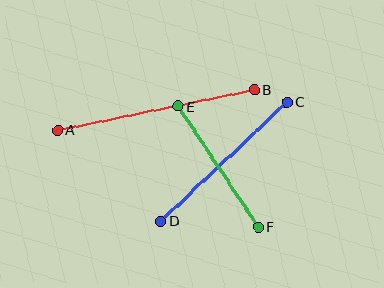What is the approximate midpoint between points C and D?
The midpoint is at approximately (224, 161) pixels.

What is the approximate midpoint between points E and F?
The midpoint is at approximately (218, 167) pixels.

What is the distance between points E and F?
The distance is approximately 145 pixels.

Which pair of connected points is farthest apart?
Points A and B are farthest apart.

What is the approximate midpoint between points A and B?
The midpoint is at approximately (156, 110) pixels.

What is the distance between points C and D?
The distance is approximately 174 pixels.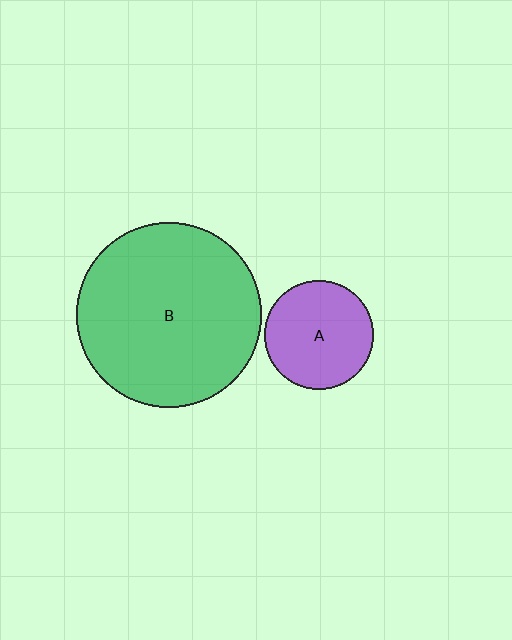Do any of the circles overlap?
No, none of the circles overlap.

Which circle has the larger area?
Circle B (green).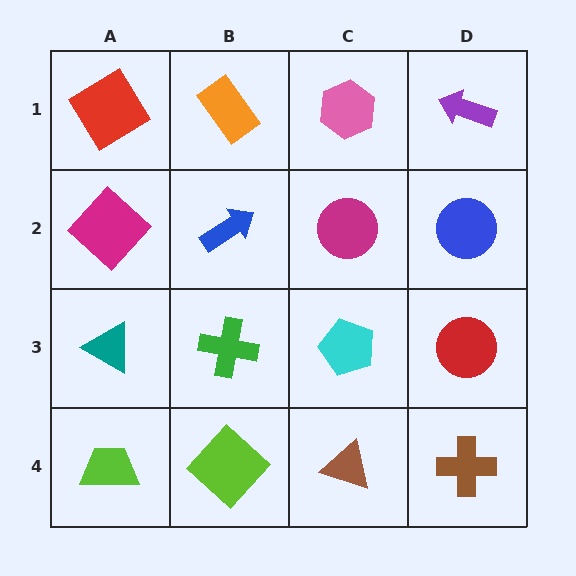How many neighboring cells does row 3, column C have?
4.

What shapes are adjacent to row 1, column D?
A blue circle (row 2, column D), a pink hexagon (row 1, column C).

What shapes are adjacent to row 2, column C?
A pink hexagon (row 1, column C), a cyan pentagon (row 3, column C), a blue arrow (row 2, column B), a blue circle (row 2, column D).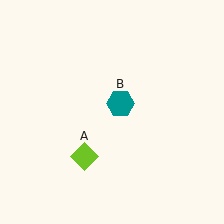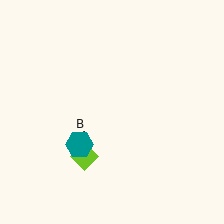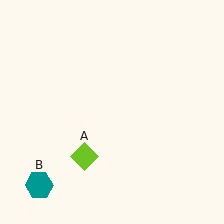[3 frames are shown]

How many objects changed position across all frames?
1 object changed position: teal hexagon (object B).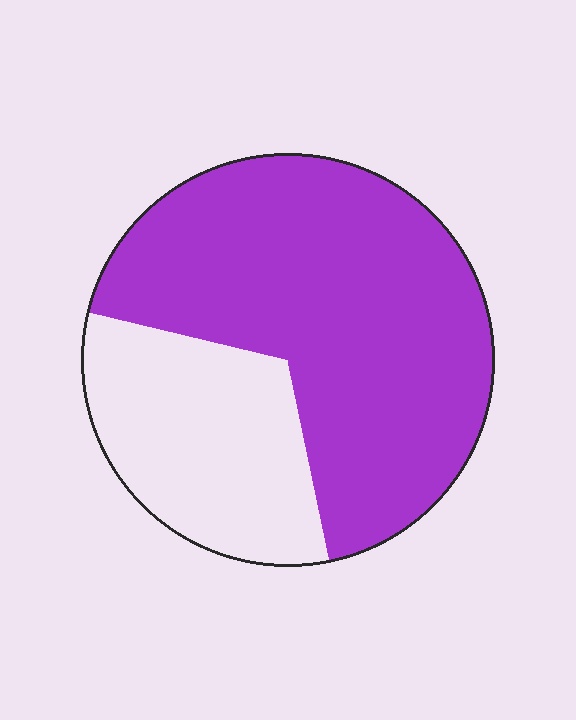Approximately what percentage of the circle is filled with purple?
Approximately 70%.